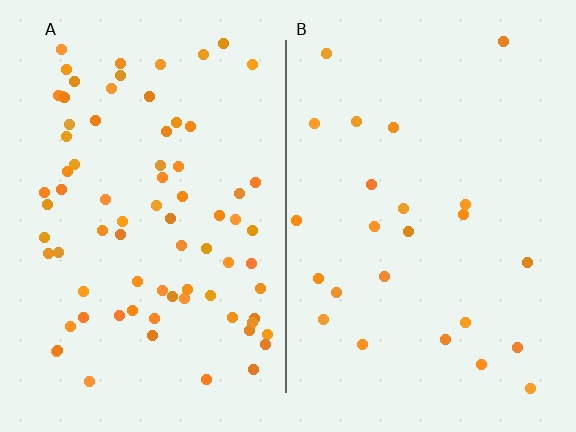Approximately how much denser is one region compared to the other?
Approximately 3.2× — region A over region B.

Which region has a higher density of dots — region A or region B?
A (the left).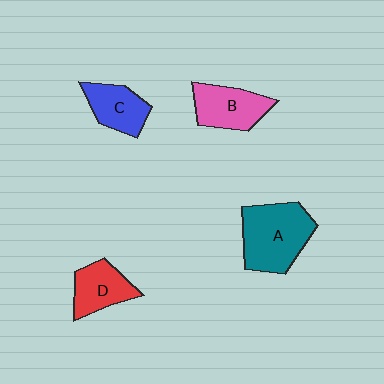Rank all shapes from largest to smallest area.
From largest to smallest: A (teal), B (pink), D (red), C (blue).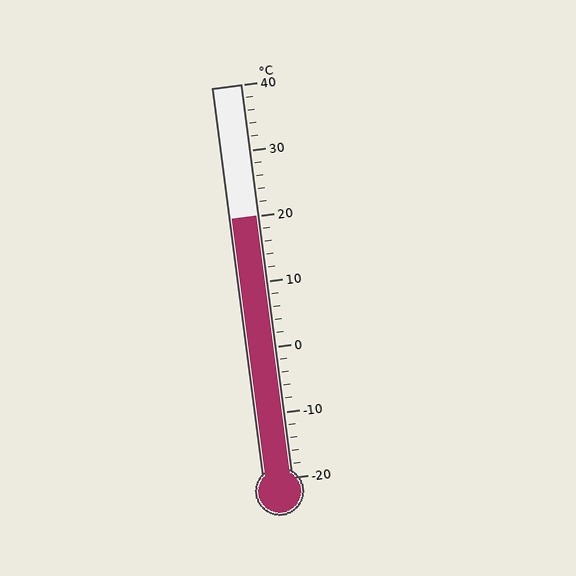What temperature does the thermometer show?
The thermometer shows approximately 20°C.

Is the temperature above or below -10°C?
The temperature is above -10°C.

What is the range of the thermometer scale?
The thermometer scale ranges from -20°C to 40°C.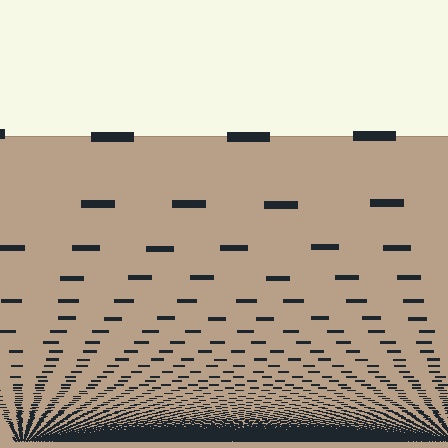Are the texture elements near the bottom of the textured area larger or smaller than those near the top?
Smaller. The gradient is inverted — elements near the bottom are smaller and denser.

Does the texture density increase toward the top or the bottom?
Density increases toward the bottom.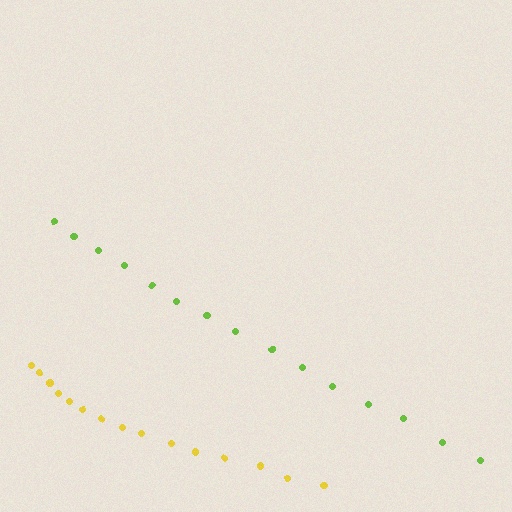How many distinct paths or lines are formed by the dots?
There are 2 distinct paths.